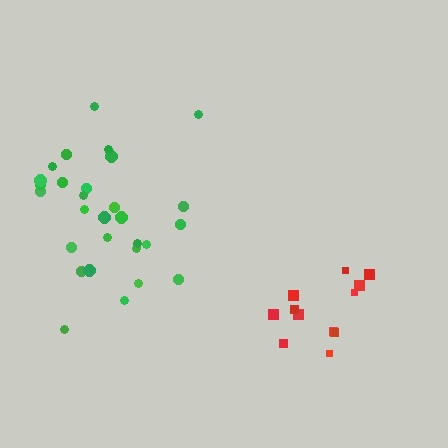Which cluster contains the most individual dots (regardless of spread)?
Green (29).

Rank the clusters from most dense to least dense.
green, red.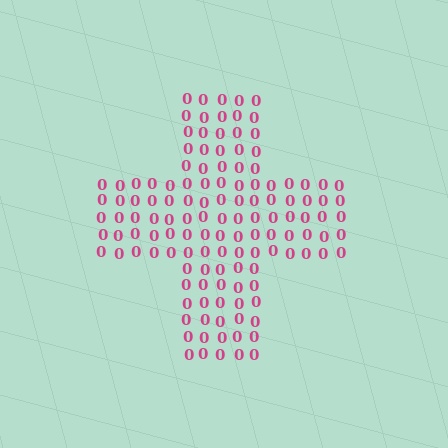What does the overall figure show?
The overall figure shows a cross.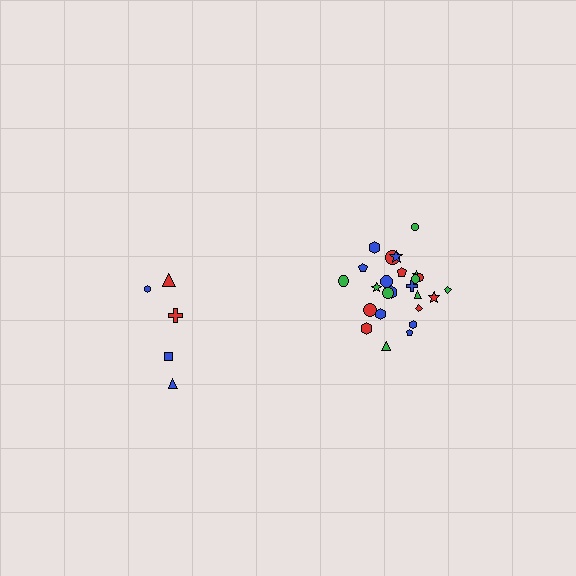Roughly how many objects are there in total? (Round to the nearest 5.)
Roughly 30 objects in total.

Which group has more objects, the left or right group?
The right group.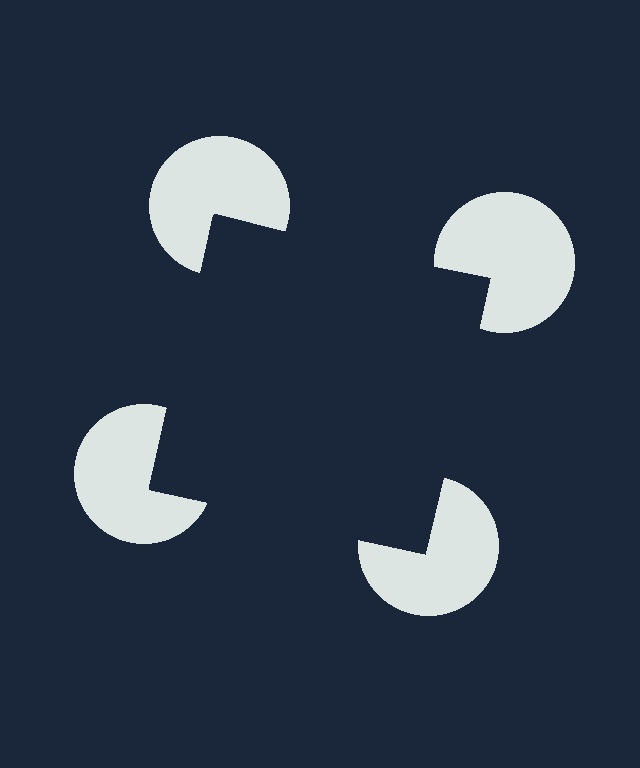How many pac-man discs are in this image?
There are 4 — one at each vertex of the illusory square.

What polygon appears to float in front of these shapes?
An illusory square — its edges are inferred from the aligned wedge cuts in the pac-man discs, not physically drawn.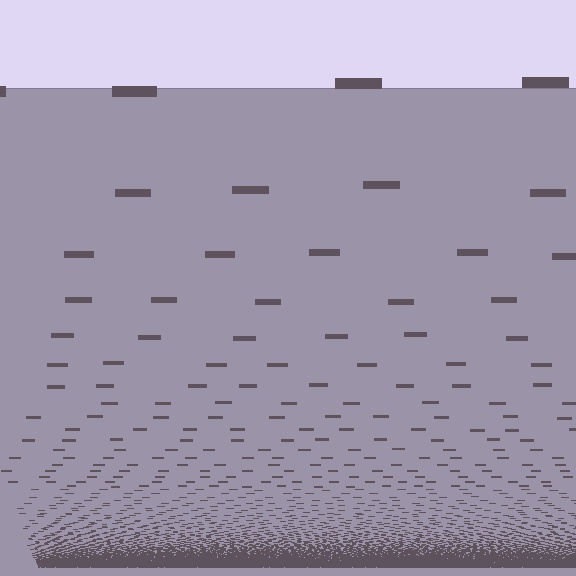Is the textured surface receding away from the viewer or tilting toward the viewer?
The surface appears to tilt toward the viewer. Texture elements get larger and sparser toward the top.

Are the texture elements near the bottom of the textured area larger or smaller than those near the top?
Smaller. The gradient is inverted — elements near the bottom are smaller and denser.